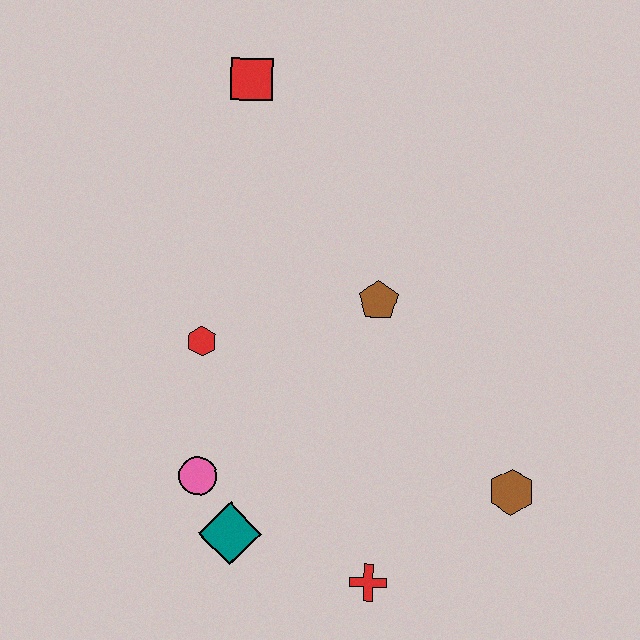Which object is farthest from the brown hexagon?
The red square is farthest from the brown hexagon.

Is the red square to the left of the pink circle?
No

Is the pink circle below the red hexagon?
Yes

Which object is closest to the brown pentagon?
The red hexagon is closest to the brown pentagon.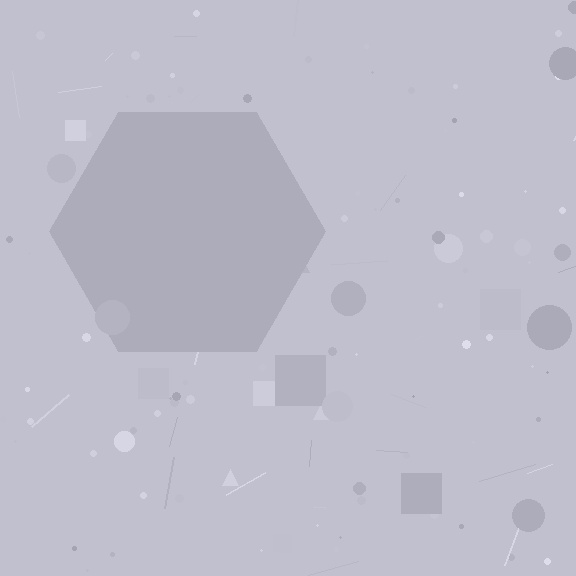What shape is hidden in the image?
A hexagon is hidden in the image.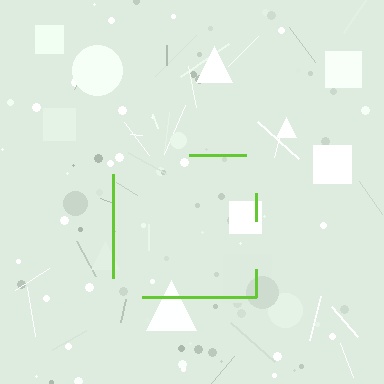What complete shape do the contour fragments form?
The contour fragments form a square.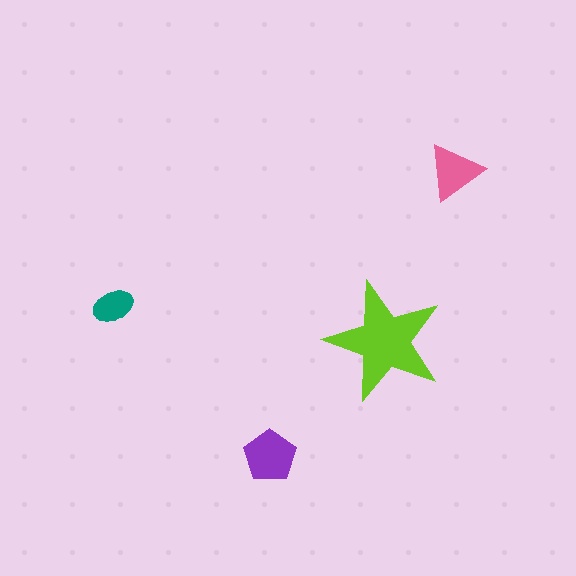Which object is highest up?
The pink triangle is topmost.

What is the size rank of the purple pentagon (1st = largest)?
2nd.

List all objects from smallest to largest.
The teal ellipse, the pink triangle, the purple pentagon, the lime star.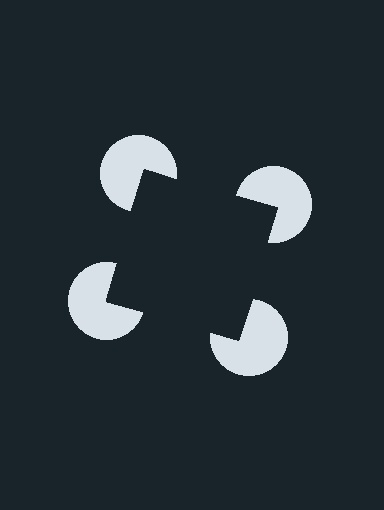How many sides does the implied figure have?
4 sides.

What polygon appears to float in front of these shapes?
An illusory square — its edges are inferred from the aligned wedge cuts in the pac-man discs, not physically drawn.